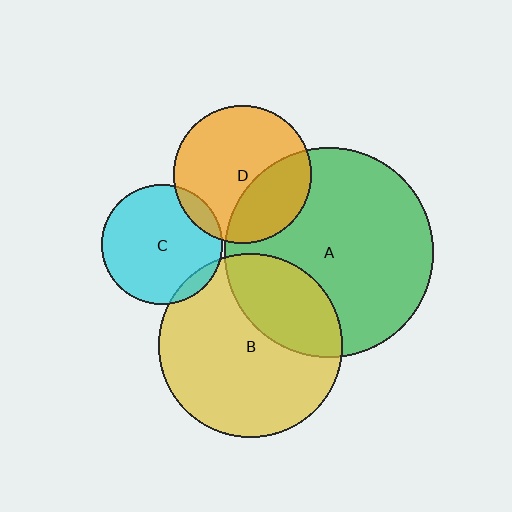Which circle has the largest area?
Circle A (green).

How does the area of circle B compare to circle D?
Approximately 1.8 times.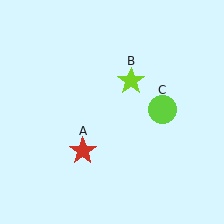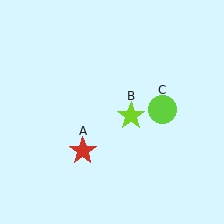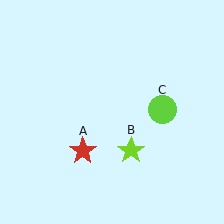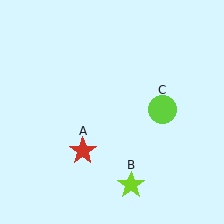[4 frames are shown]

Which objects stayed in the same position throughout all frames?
Red star (object A) and lime circle (object C) remained stationary.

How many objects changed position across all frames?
1 object changed position: lime star (object B).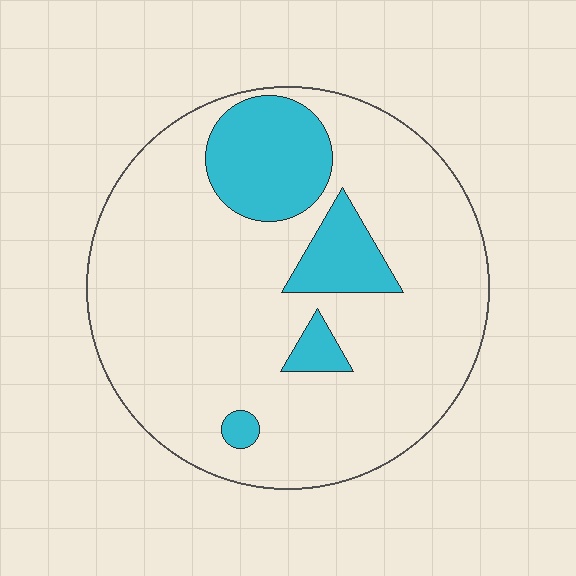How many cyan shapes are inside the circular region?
4.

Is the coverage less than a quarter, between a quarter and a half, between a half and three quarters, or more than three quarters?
Less than a quarter.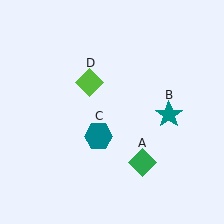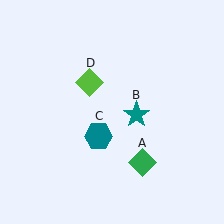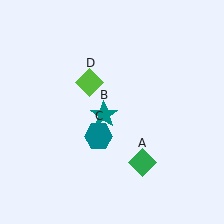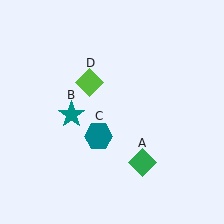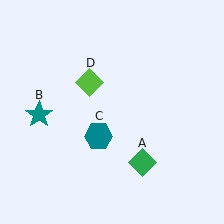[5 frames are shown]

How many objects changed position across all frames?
1 object changed position: teal star (object B).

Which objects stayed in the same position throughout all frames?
Green diamond (object A) and teal hexagon (object C) and lime diamond (object D) remained stationary.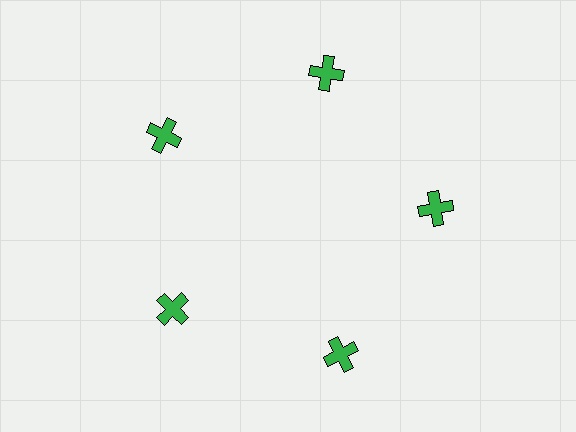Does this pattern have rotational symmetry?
Yes, this pattern has 5-fold rotational symmetry. It looks the same after rotating 72 degrees around the center.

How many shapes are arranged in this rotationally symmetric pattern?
There are 5 shapes, arranged in 5 groups of 1.